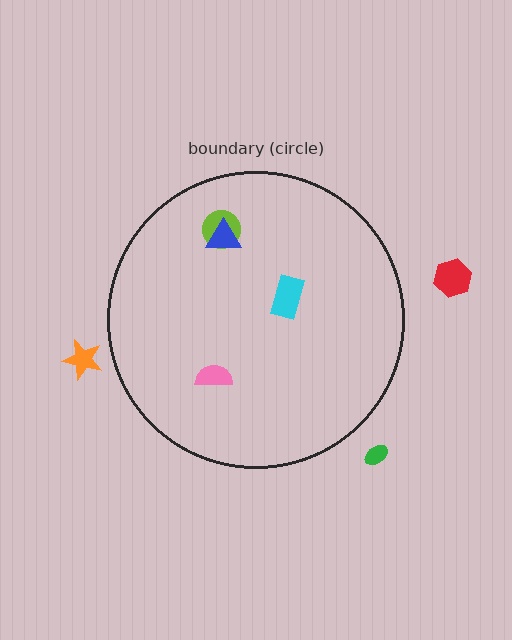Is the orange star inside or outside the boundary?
Outside.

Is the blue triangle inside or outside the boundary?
Inside.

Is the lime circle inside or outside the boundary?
Inside.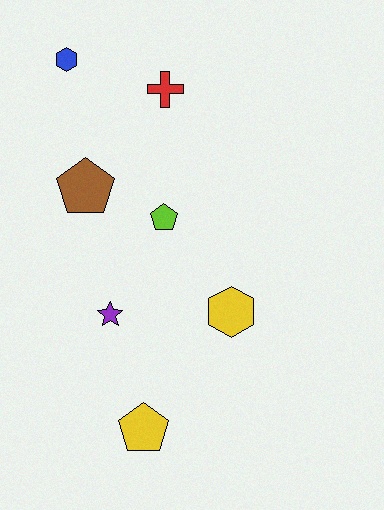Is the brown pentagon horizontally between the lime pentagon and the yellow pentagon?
No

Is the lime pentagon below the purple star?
No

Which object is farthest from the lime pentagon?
The yellow pentagon is farthest from the lime pentagon.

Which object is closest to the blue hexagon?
The red cross is closest to the blue hexagon.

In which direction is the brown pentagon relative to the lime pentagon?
The brown pentagon is to the left of the lime pentagon.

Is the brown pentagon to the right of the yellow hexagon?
No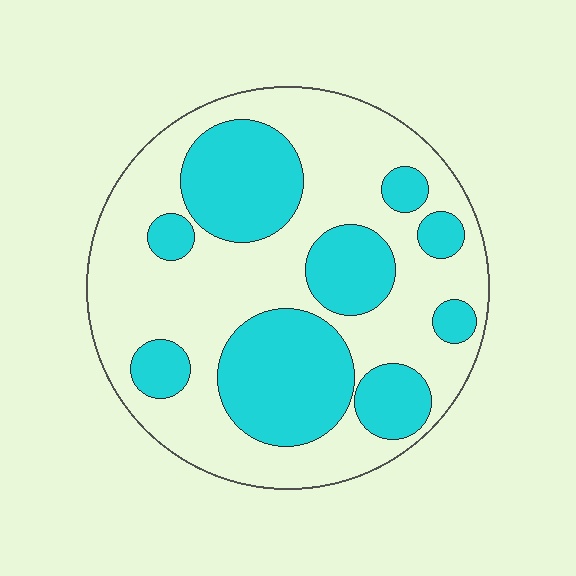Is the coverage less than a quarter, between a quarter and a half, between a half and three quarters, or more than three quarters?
Between a quarter and a half.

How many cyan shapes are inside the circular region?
9.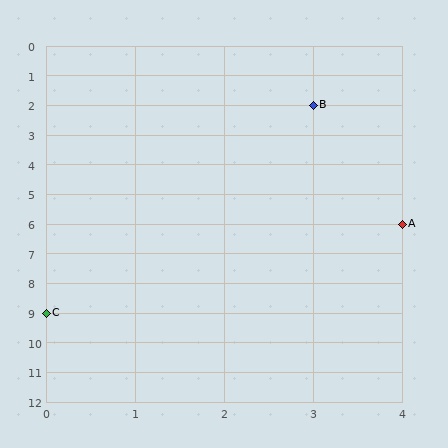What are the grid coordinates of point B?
Point B is at grid coordinates (3, 2).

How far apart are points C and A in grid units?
Points C and A are 4 columns and 3 rows apart (about 5.0 grid units diagonally).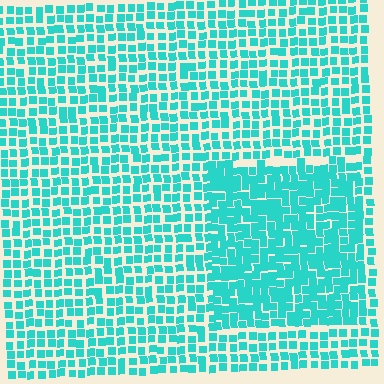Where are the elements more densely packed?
The elements are more densely packed inside the rectangle boundary.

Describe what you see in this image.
The image contains small cyan elements arranged at two different densities. A rectangle-shaped region is visible where the elements are more densely packed than the surrounding area.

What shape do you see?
I see a rectangle.